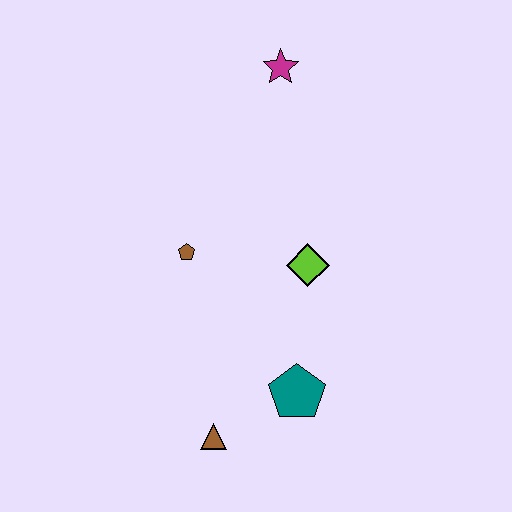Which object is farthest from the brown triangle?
The magenta star is farthest from the brown triangle.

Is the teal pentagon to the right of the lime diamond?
No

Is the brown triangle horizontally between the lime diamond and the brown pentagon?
Yes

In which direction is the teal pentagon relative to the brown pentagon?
The teal pentagon is below the brown pentagon.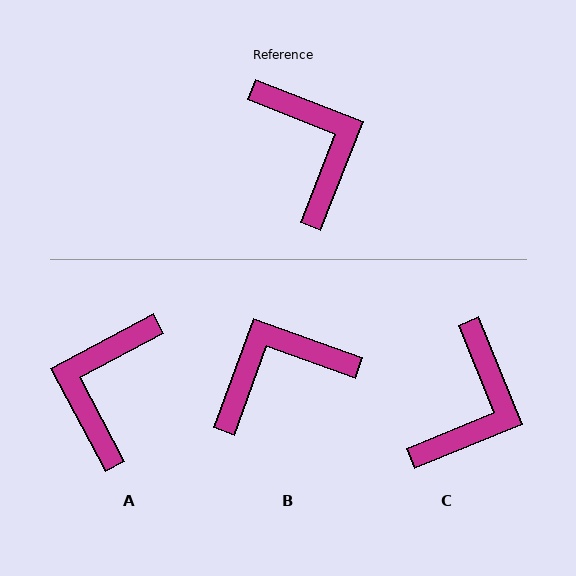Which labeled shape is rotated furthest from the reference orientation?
A, about 140 degrees away.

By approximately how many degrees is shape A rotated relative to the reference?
Approximately 140 degrees counter-clockwise.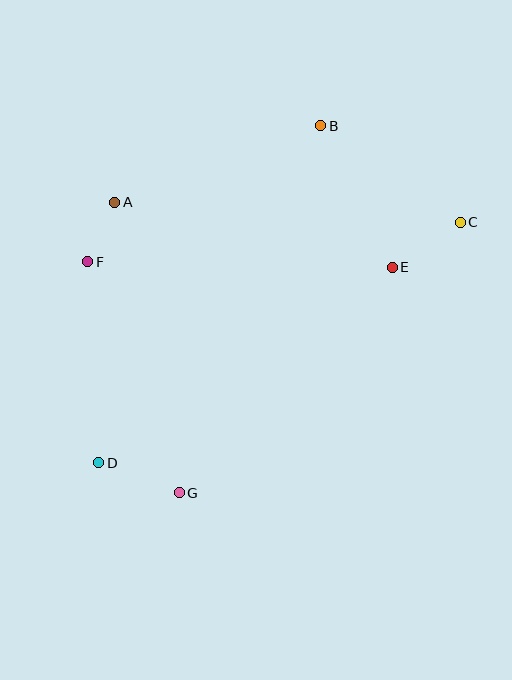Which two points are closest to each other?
Points A and F are closest to each other.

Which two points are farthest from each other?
Points C and D are farthest from each other.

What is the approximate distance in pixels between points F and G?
The distance between F and G is approximately 248 pixels.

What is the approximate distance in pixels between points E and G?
The distance between E and G is approximately 310 pixels.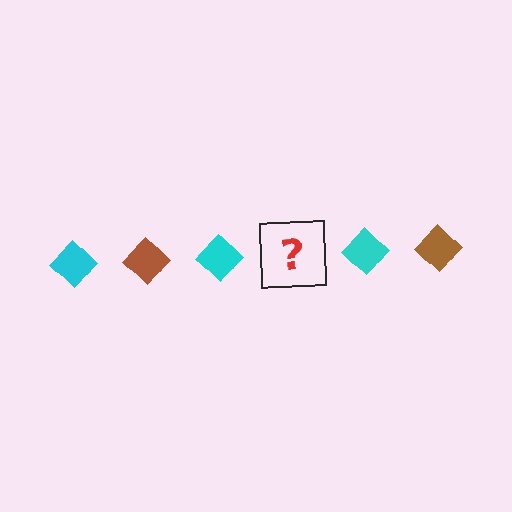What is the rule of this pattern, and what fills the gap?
The rule is that the pattern cycles through cyan, brown diamonds. The gap should be filled with a brown diamond.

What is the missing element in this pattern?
The missing element is a brown diamond.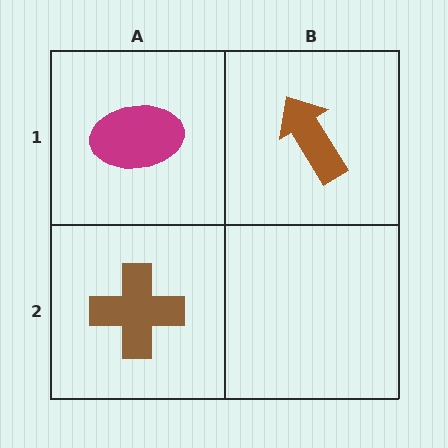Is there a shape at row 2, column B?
No, that cell is empty.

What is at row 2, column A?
A brown cross.